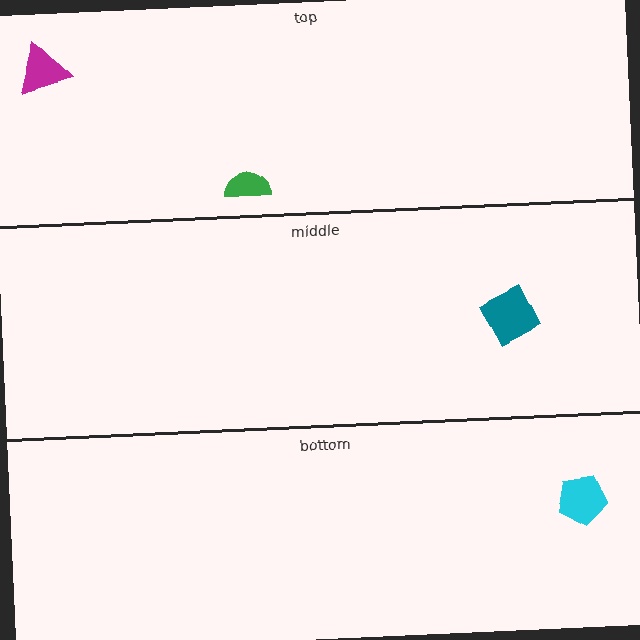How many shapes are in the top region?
2.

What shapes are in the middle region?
The teal square.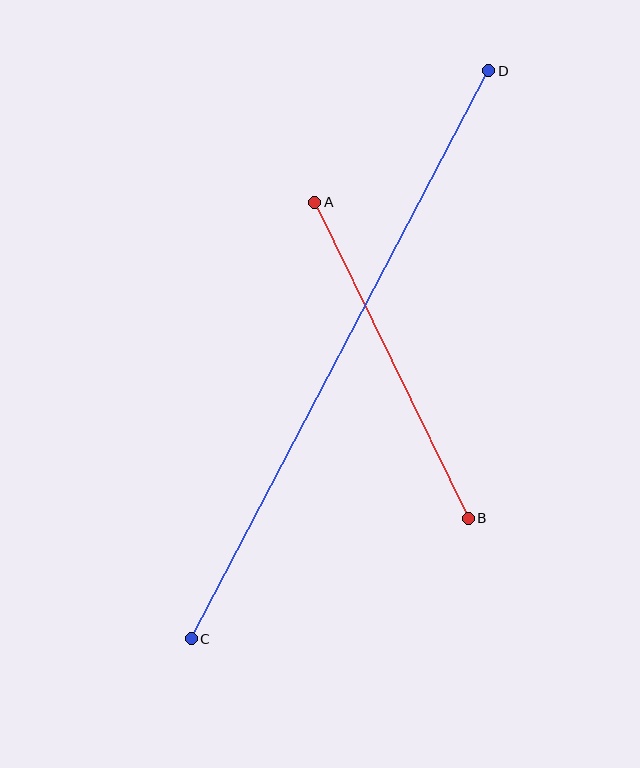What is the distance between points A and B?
The distance is approximately 351 pixels.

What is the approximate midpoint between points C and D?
The midpoint is at approximately (340, 355) pixels.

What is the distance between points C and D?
The distance is approximately 642 pixels.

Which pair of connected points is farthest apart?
Points C and D are farthest apart.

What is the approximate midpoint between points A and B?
The midpoint is at approximately (391, 360) pixels.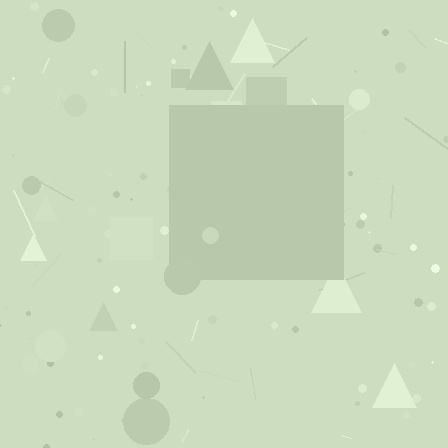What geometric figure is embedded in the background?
A square is embedded in the background.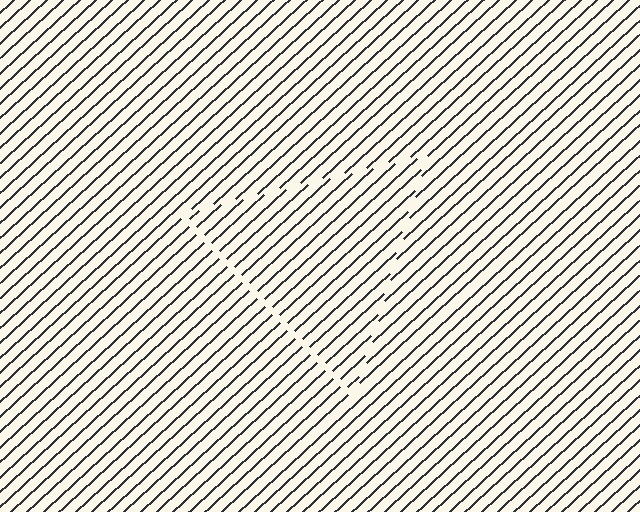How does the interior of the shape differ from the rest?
The interior of the shape contains the same grating, shifted by half a period — the contour is defined by the phase discontinuity where line-ends from the inner and outer gratings abut.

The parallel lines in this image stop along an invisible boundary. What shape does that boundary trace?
An illusory triangle. The interior of the shape contains the same grating, shifted by half a period — the contour is defined by the phase discontinuity where line-ends from the inner and outer gratings abut.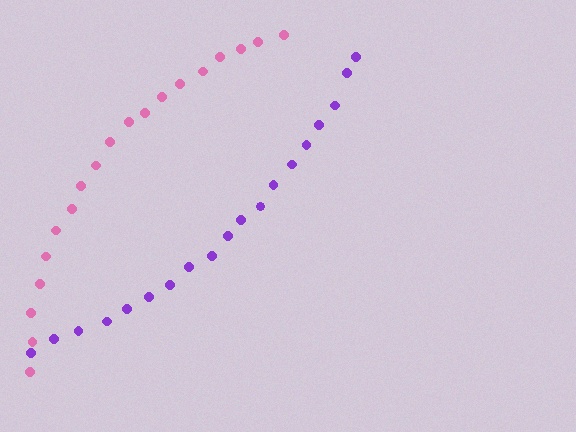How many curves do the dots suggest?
There are 2 distinct paths.